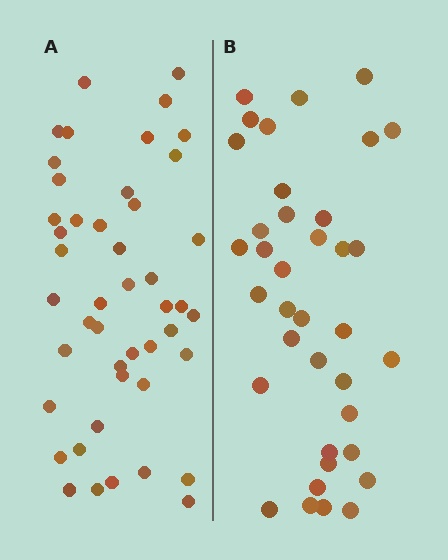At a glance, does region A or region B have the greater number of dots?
Region A (the left region) has more dots.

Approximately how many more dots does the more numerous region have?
Region A has roughly 8 or so more dots than region B.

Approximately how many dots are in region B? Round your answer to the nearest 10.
About 40 dots. (The exact count is 37, which rounds to 40.)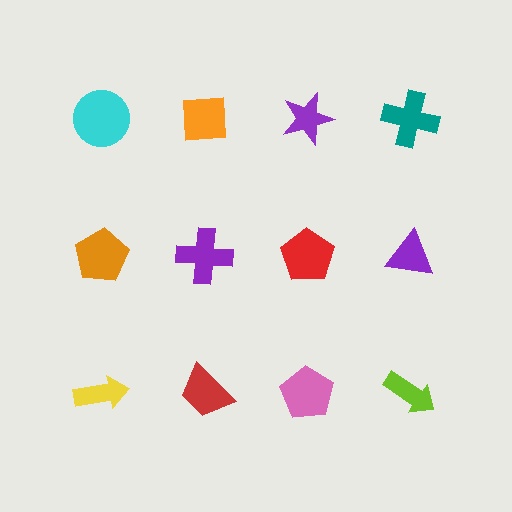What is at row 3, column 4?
A lime arrow.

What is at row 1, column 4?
A teal cross.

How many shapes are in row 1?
4 shapes.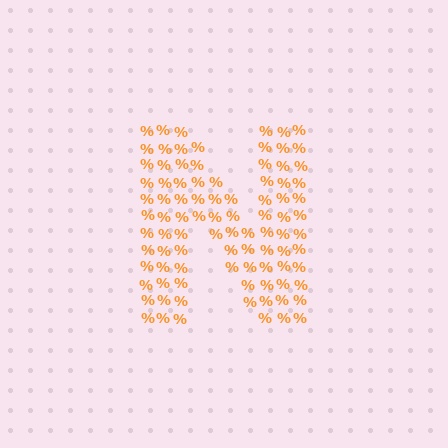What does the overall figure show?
The overall figure shows the letter N.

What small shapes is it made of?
It is made of small percent signs.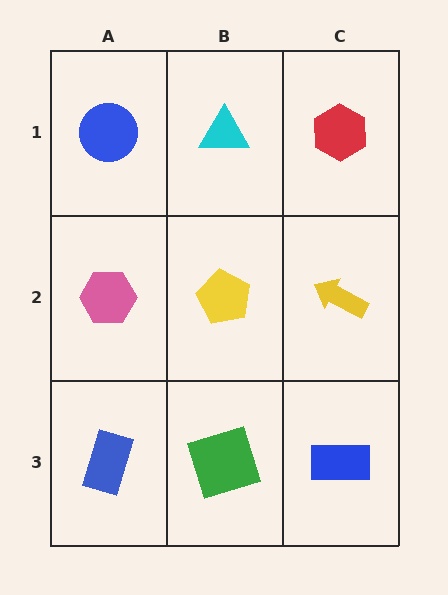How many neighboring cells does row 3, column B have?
3.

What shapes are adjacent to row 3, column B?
A yellow pentagon (row 2, column B), a blue rectangle (row 3, column A), a blue rectangle (row 3, column C).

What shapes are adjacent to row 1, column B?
A yellow pentagon (row 2, column B), a blue circle (row 1, column A), a red hexagon (row 1, column C).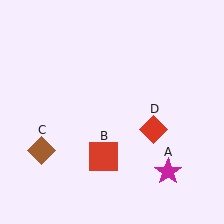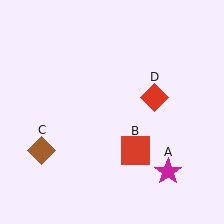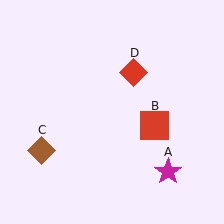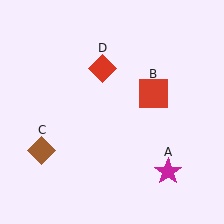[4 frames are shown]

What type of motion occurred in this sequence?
The red square (object B), red diamond (object D) rotated counterclockwise around the center of the scene.